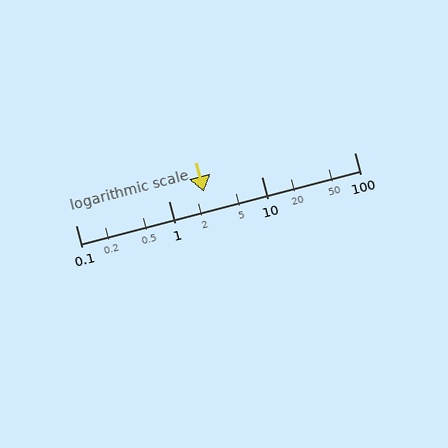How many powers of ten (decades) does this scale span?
The scale spans 3 decades, from 0.1 to 100.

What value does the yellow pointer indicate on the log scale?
The pointer indicates approximately 2.4.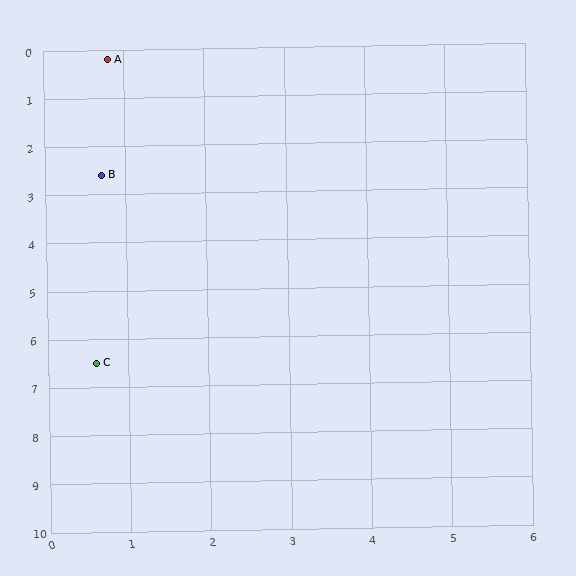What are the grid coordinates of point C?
Point C is at approximately (0.6, 6.5).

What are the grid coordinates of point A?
Point A is at approximately (0.8, 0.2).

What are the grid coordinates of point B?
Point B is at approximately (0.7, 2.6).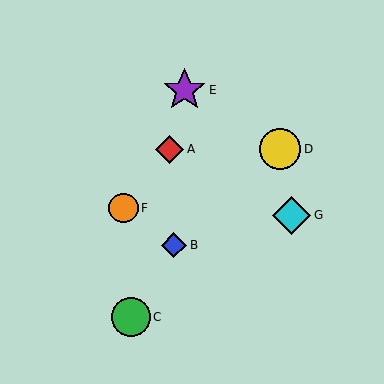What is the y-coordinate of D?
Object D is at y≈149.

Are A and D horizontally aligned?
Yes, both are at y≈149.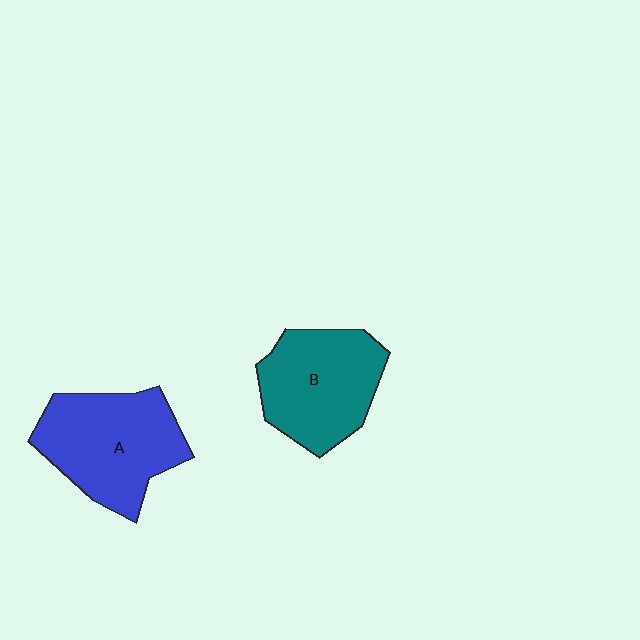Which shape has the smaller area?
Shape B (teal).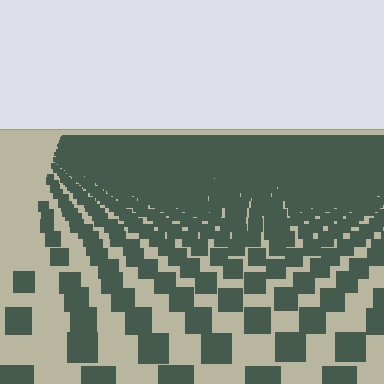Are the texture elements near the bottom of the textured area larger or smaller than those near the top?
Larger. Near the bottom, elements are closer to the viewer and appear at a bigger on-screen size.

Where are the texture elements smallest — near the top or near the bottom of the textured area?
Near the top.